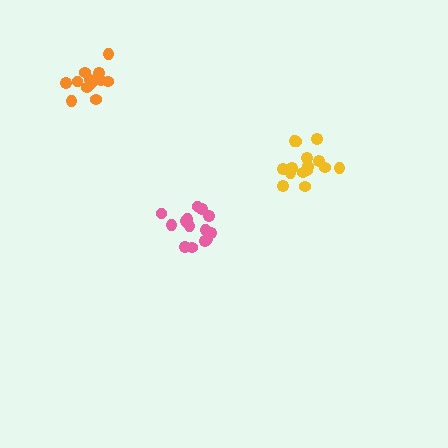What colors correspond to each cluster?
The clusters are colored: yellow, pink, orange.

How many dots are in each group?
Group 1: 15 dots, Group 2: 14 dots, Group 3: 12 dots (41 total).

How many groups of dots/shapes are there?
There are 3 groups.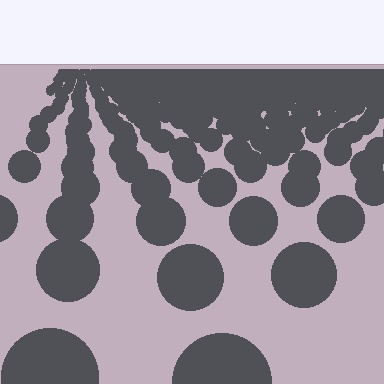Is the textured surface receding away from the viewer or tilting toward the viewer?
The surface is receding away from the viewer. Texture elements get smaller and denser toward the top.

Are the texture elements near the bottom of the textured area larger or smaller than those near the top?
Larger. Near the bottom, elements are closer to the viewer and appear at a bigger on-screen size.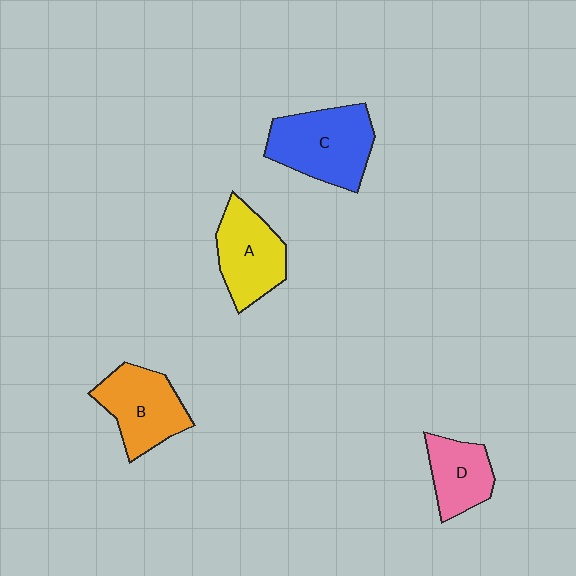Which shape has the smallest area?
Shape D (pink).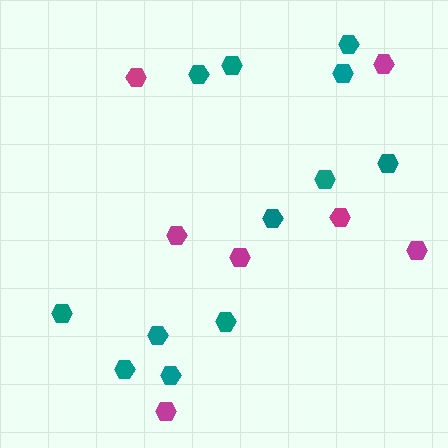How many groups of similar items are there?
There are 2 groups: one group of teal hexagons (12) and one group of magenta hexagons (7).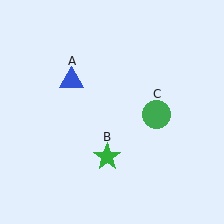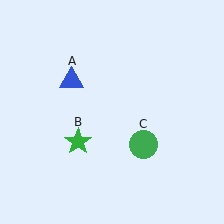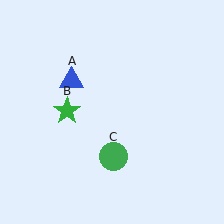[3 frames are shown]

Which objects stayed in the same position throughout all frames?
Blue triangle (object A) remained stationary.